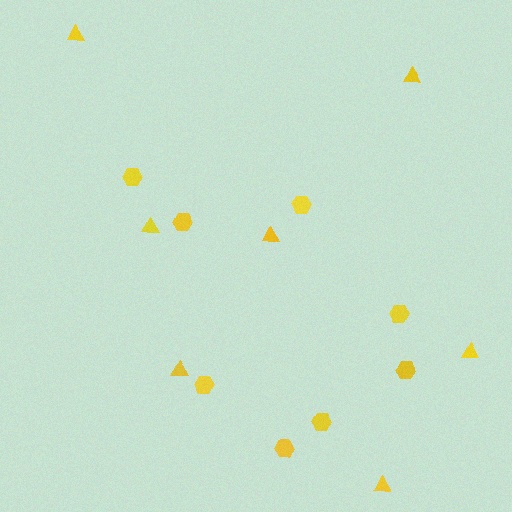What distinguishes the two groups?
There are 2 groups: one group of hexagons (8) and one group of triangles (7).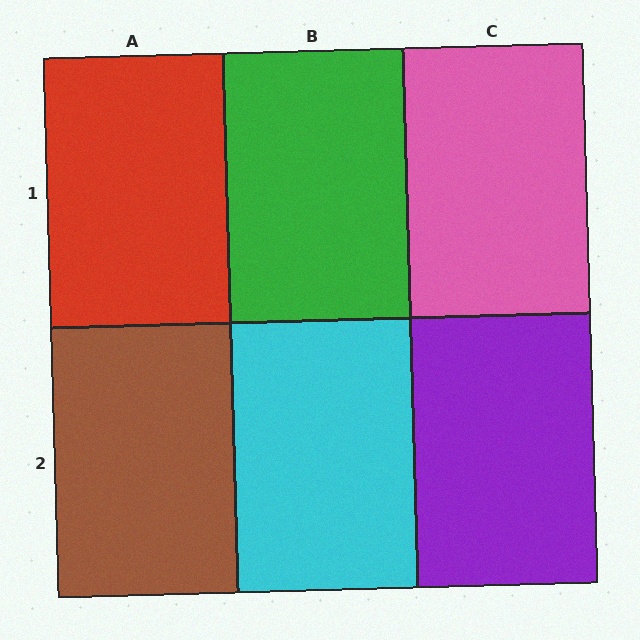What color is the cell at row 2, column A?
Brown.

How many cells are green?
1 cell is green.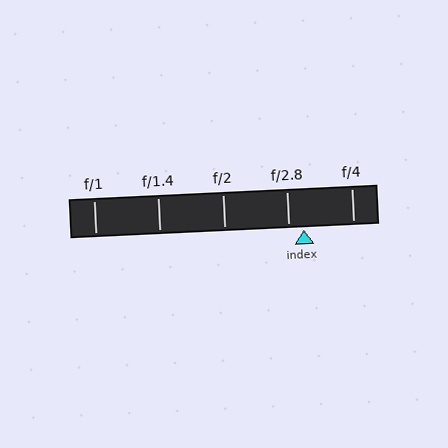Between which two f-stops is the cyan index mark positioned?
The index mark is between f/2.8 and f/4.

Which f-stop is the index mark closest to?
The index mark is closest to f/2.8.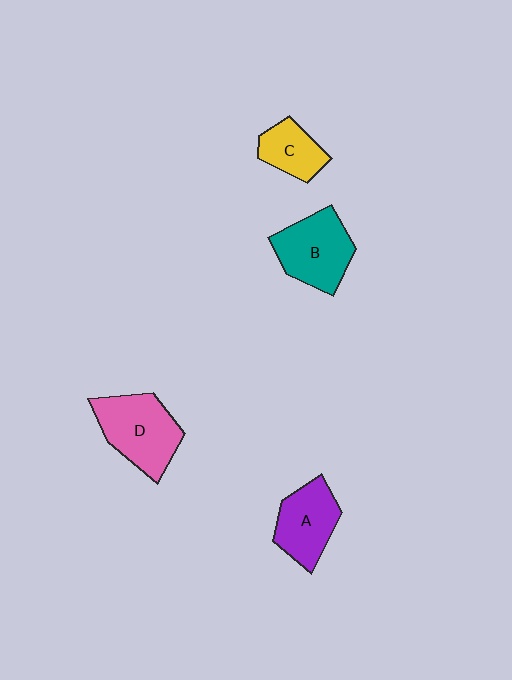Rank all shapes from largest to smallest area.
From largest to smallest: D (pink), B (teal), A (purple), C (yellow).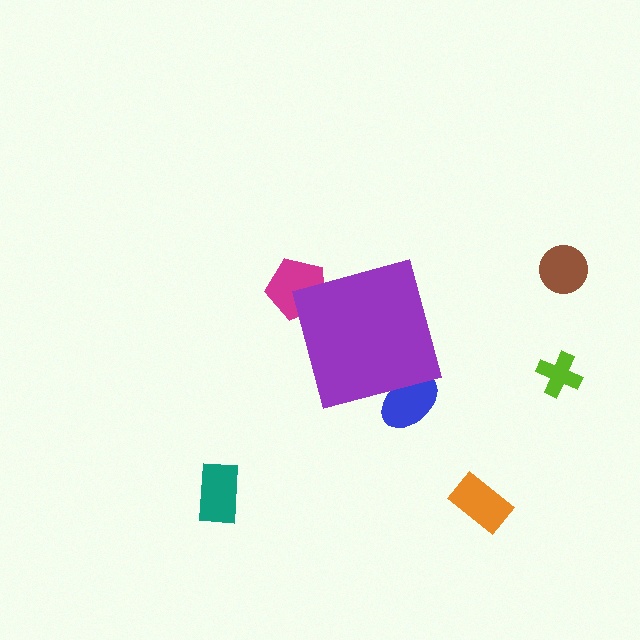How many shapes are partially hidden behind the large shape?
2 shapes are partially hidden.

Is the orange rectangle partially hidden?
No, the orange rectangle is fully visible.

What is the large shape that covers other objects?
A purple diamond.